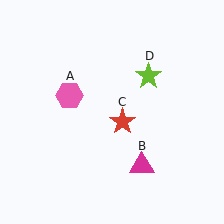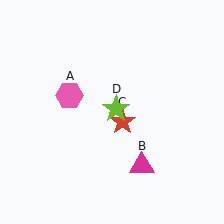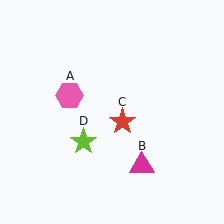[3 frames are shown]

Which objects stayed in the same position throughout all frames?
Pink hexagon (object A) and magenta triangle (object B) and red star (object C) remained stationary.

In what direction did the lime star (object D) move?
The lime star (object D) moved down and to the left.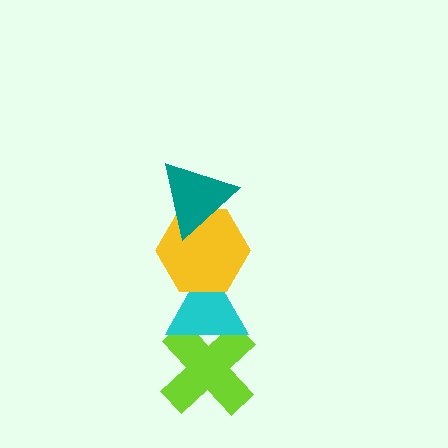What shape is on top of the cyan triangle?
The yellow hexagon is on top of the cyan triangle.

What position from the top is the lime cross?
The lime cross is 4th from the top.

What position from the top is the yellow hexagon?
The yellow hexagon is 2nd from the top.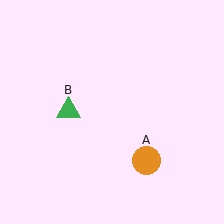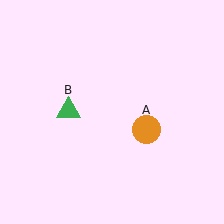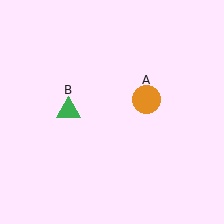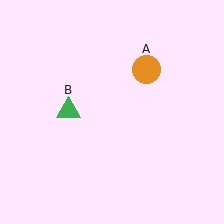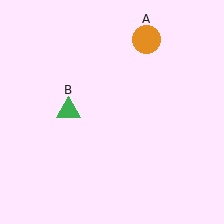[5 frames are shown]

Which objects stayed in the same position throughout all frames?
Green triangle (object B) remained stationary.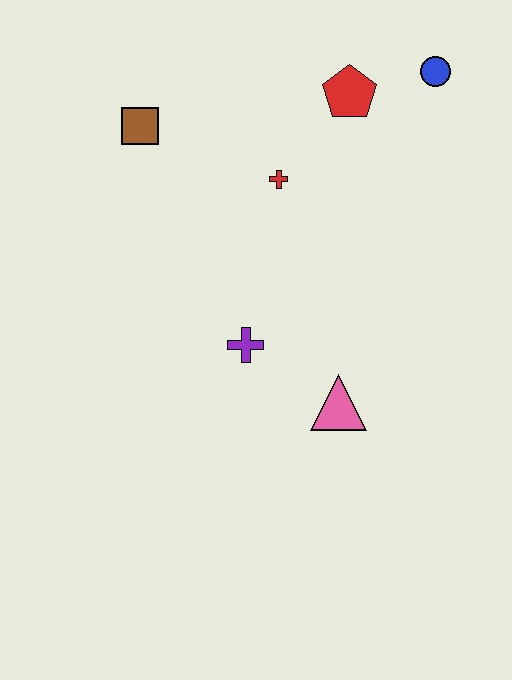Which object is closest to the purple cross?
The pink triangle is closest to the purple cross.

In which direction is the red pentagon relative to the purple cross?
The red pentagon is above the purple cross.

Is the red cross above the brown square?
No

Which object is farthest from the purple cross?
The blue circle is farthest from the purple cross.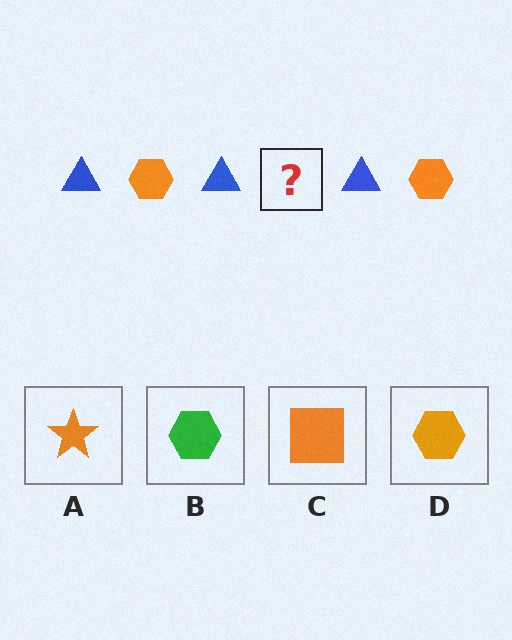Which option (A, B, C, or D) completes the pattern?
D.